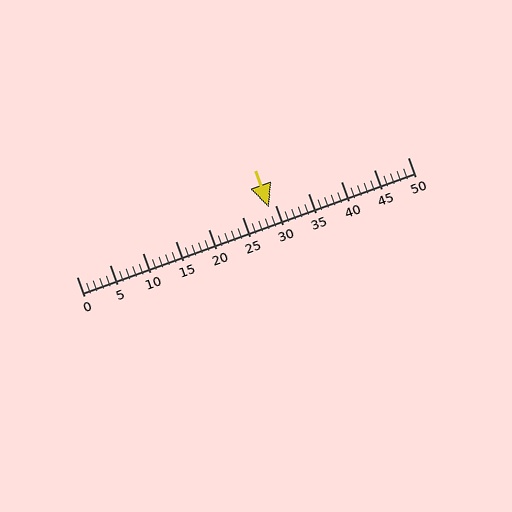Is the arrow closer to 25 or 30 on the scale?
The arrow is closer to 30.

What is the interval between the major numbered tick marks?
The major tick marks are spaced 5 units apart.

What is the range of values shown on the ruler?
The ruler shows values from 0 to 50.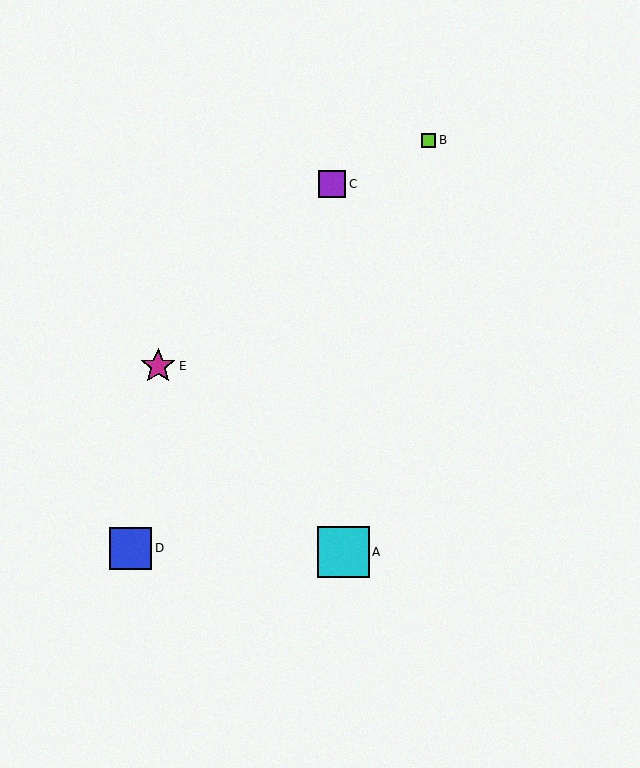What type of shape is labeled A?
Shape A is a cyan square.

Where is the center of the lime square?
The center of the lime square is at (429, 140).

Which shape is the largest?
The cyan square (labeled A) is the largest.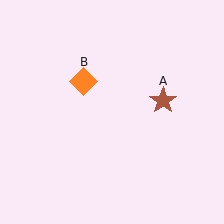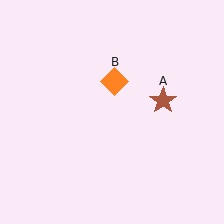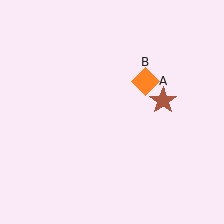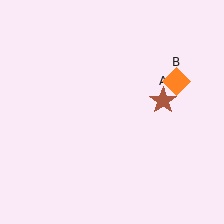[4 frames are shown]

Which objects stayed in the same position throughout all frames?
Brown star (object A) remained stationary.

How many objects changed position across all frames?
1 object changed position: orange diamond (object B).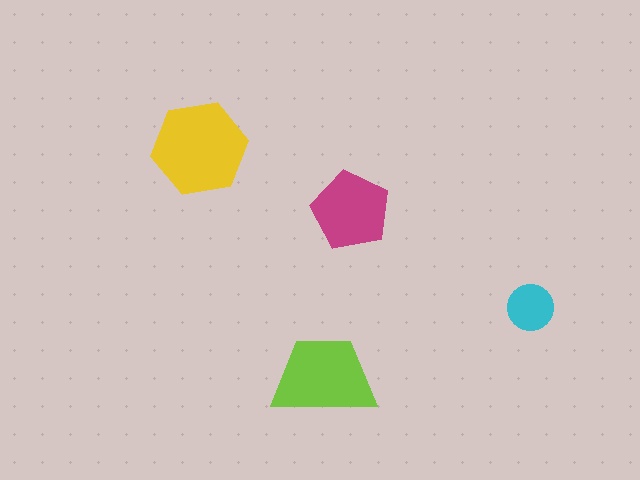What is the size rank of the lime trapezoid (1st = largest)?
2nd.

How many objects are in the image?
There are 4 objects in the image.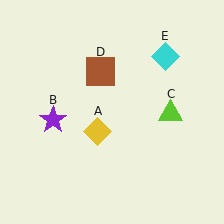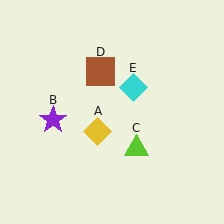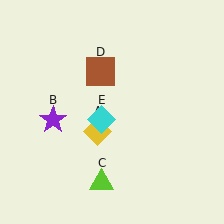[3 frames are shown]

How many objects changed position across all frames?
2 objects changed position: lime triangle (object C), cyan diamond (object E).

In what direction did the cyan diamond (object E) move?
The cyan diamond (object E) moved down and to the left.